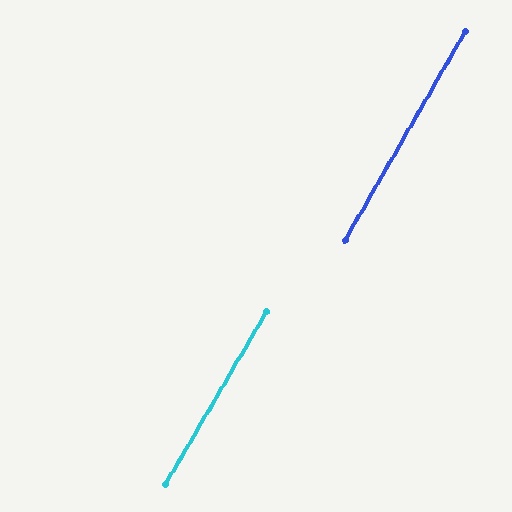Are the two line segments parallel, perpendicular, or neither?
Parallel — their directions differ by only 0.4°.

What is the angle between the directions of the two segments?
Approximately 0 degrees.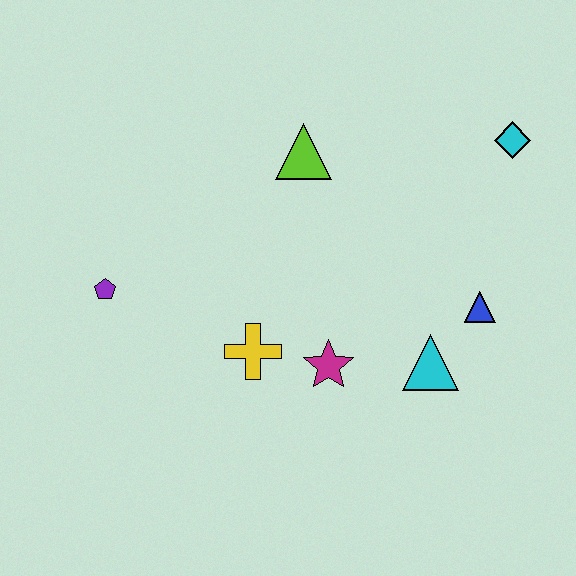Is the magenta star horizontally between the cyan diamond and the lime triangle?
Yes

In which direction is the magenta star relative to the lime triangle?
The magenta star is below the lime triangle.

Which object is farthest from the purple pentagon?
The cyan diamond is farthest from the purple pentagon.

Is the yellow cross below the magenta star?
No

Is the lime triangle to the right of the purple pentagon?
Yes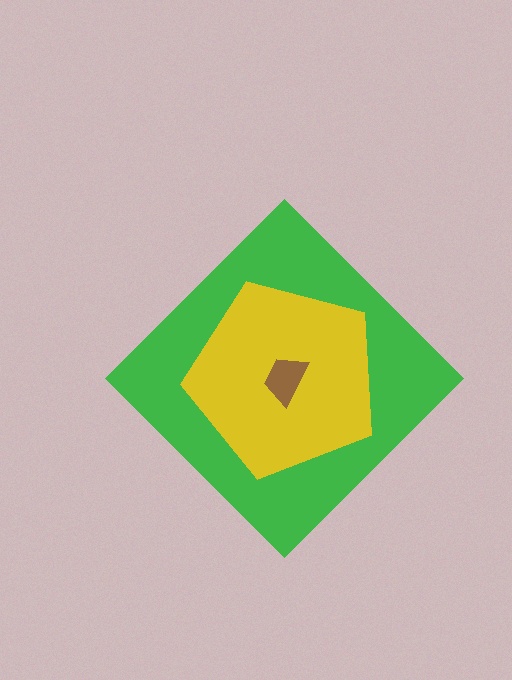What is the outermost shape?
The green diamond.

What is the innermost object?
The brown trapezoid.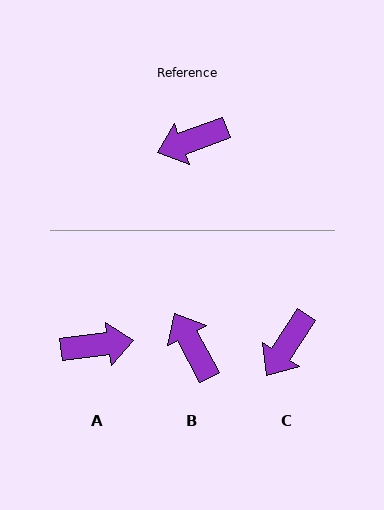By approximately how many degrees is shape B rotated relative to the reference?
Approximately 82 degrees clockwise.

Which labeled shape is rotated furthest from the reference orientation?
A, about 167 degrees away.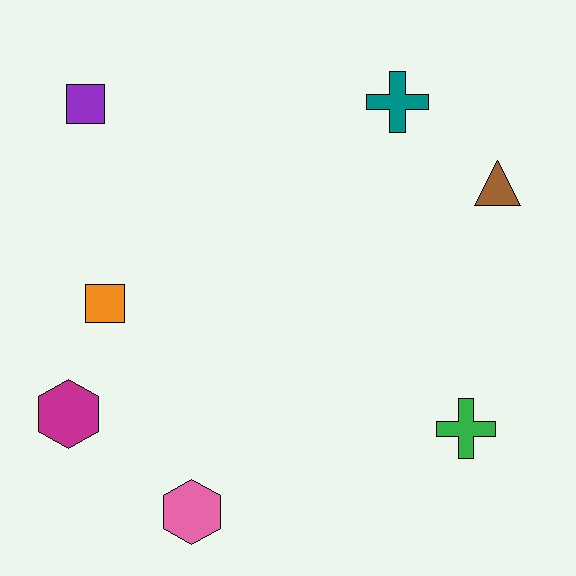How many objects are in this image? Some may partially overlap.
There are 7 objects.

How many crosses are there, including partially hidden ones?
There are 2 crosses.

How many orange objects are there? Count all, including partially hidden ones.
There is 1 orange object.